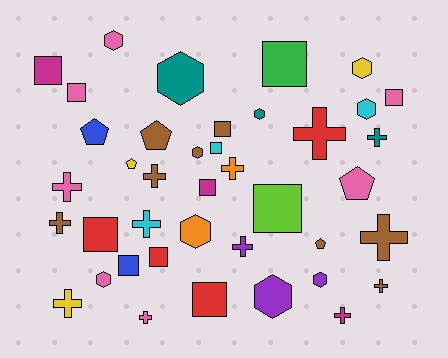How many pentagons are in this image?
There are 5 pentagons.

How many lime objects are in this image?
There is 1 lime object.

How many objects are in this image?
There are 40 objects.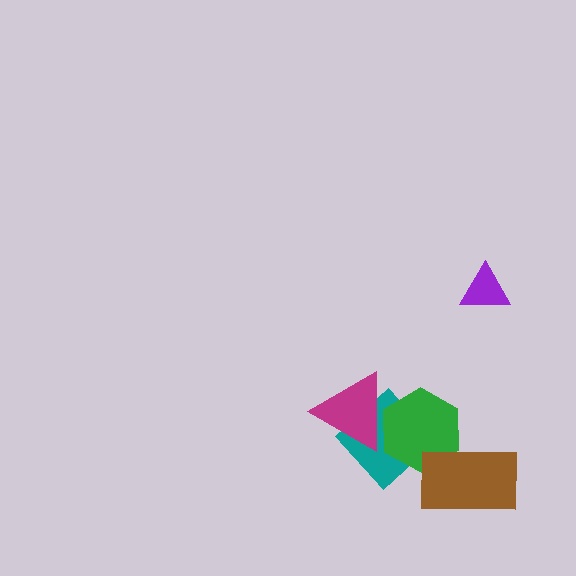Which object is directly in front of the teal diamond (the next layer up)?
The green hexagon is directly in front of the teal diamond.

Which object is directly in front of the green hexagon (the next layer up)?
The magenta triangle is directly in front of the green hexagon.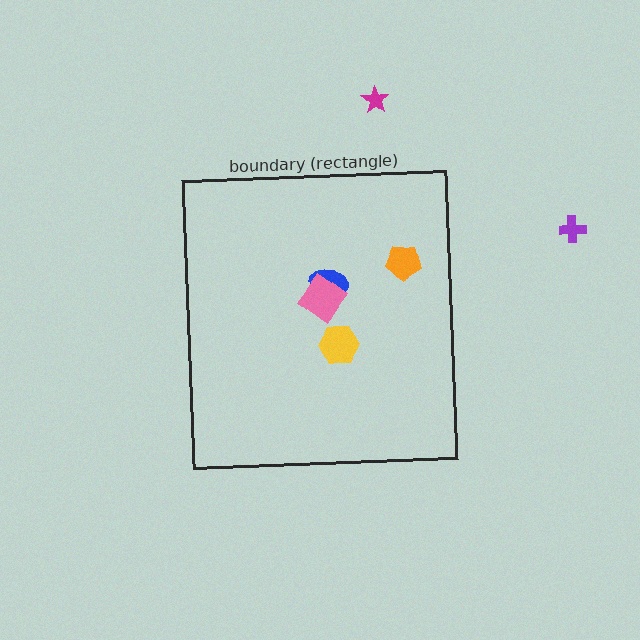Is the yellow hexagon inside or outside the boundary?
Inside.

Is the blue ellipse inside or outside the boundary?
Inside.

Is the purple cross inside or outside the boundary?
Outside.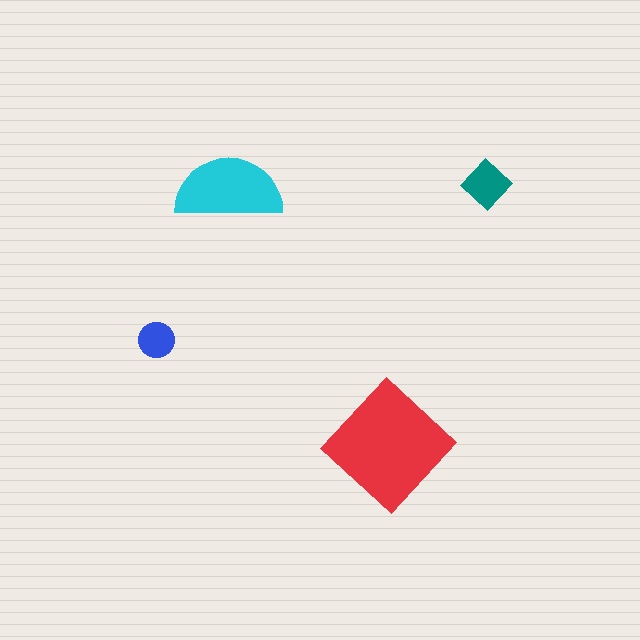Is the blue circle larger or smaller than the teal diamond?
Smaller.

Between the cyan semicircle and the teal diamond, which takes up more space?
The cyan semicircle.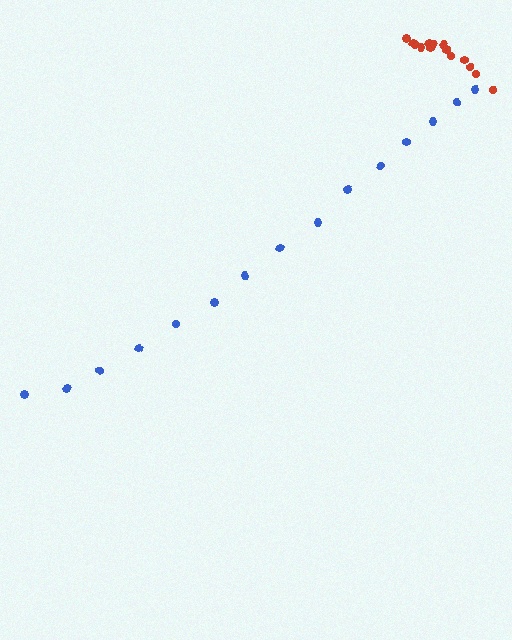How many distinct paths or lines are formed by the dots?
There are 2 distinct paths.